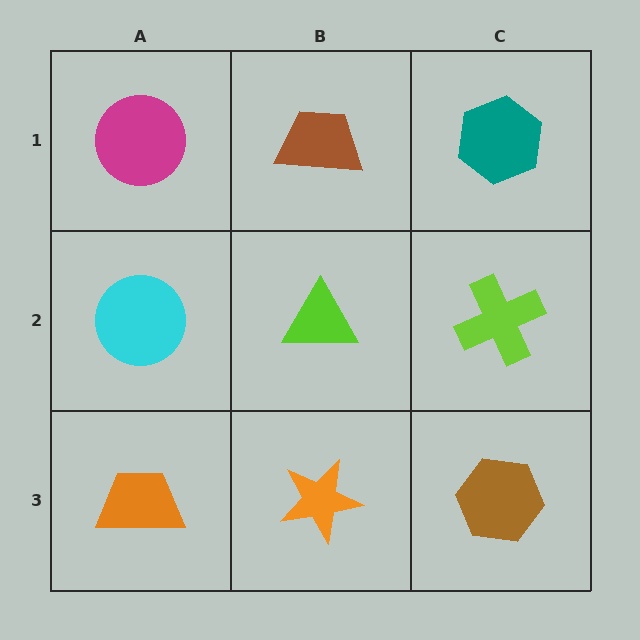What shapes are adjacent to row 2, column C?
A teal hexagon (row 1, column C), a brown hexagon (row 3, column C), a lime triangle (row 2, column B).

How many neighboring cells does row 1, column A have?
2.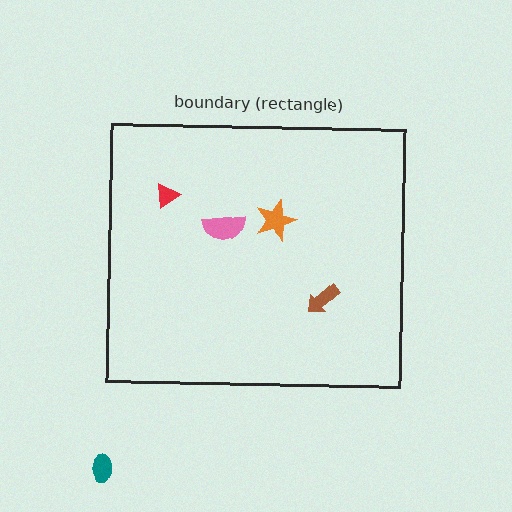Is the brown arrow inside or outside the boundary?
Inside.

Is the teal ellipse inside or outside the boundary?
Outside.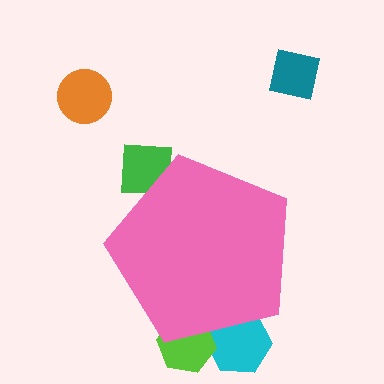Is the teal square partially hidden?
No, the teal square is fully visible.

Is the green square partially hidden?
Yes, the green square is partially hidden behind the pink pentagon.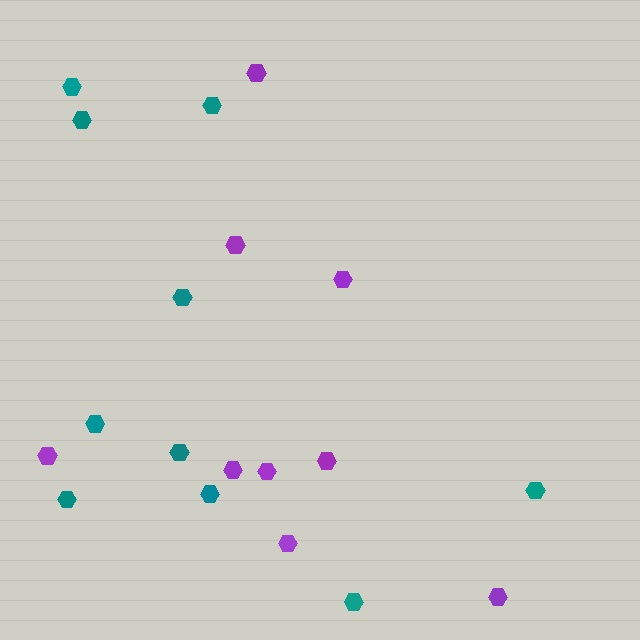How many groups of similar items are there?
There are 2 groups: one group of purple hexagons (9) and one group of teal hexagons (10).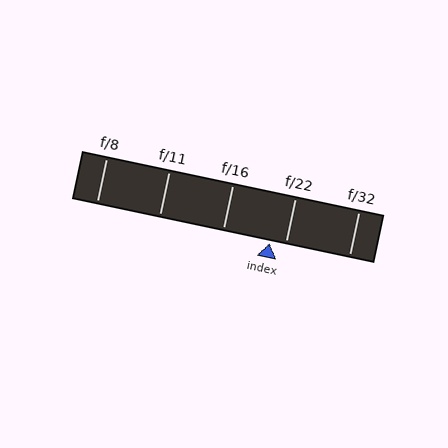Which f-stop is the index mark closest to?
The index mark is closest to f/22.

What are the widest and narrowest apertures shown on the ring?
The widest aperture shown is f/8 and the narrowest is f/32.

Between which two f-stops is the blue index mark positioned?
The index mark is between f/16 and f/22.